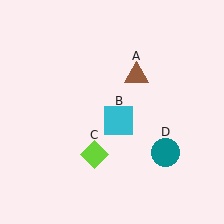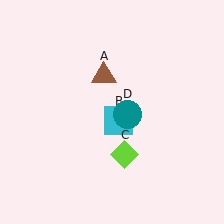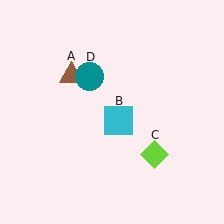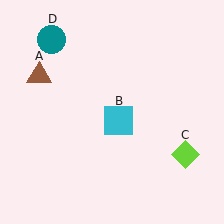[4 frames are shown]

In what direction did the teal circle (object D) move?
The teal circle (object D) moved up and to the left.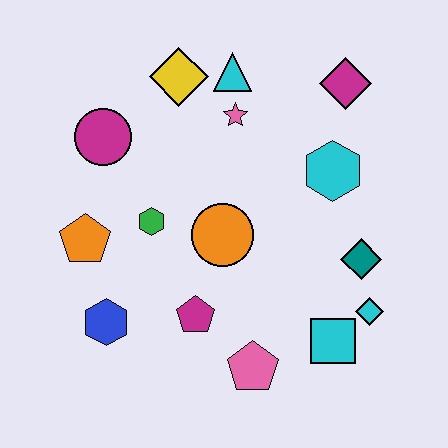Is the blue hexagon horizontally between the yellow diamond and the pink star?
No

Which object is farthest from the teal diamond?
The magenta circle is farthest from the teal diamond.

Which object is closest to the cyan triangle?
The pink star is closest to the cyan triangle.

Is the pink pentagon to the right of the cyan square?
No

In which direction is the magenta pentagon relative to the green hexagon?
The magenta pentagon is below the green hexagon.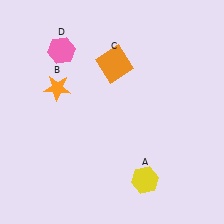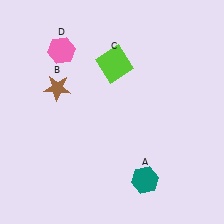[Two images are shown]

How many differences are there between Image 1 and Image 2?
There are 3 differences between the two images.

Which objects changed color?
A changed from yellow to teal. B changed from orange to brown. C changed from orange to lime.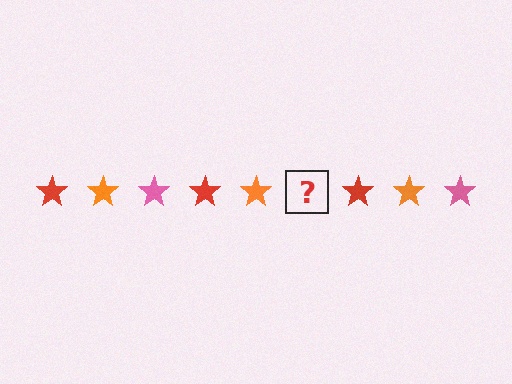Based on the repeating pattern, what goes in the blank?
The blank should be a pink star.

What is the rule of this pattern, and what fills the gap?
The rule is that the pattern cycles through red, orange, pink stars. The gap should be filled with a pink star.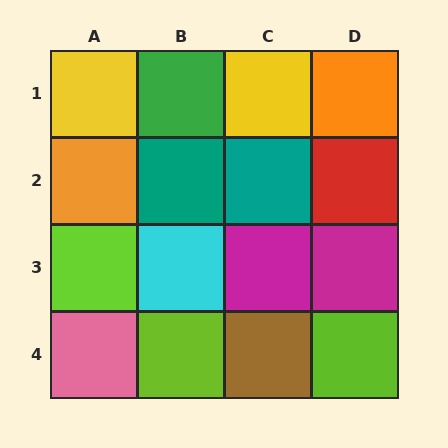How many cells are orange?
2 cells are orange.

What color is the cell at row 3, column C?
Magenta.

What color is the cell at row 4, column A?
Pink.